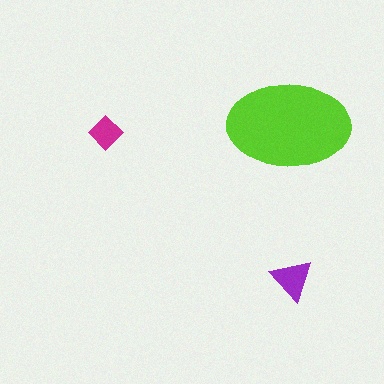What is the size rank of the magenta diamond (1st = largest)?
3rd.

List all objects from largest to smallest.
The lime ellipse, the purple triangle, the magenta diamond.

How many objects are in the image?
There are 3 objects in the image.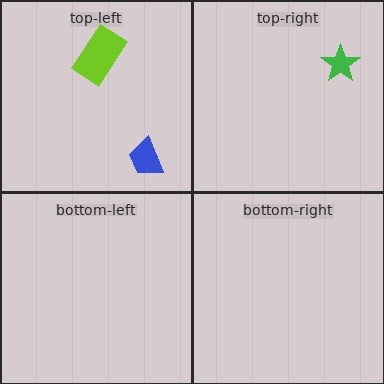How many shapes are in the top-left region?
2.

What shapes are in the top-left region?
The lime rectangle, the blue trapezoid.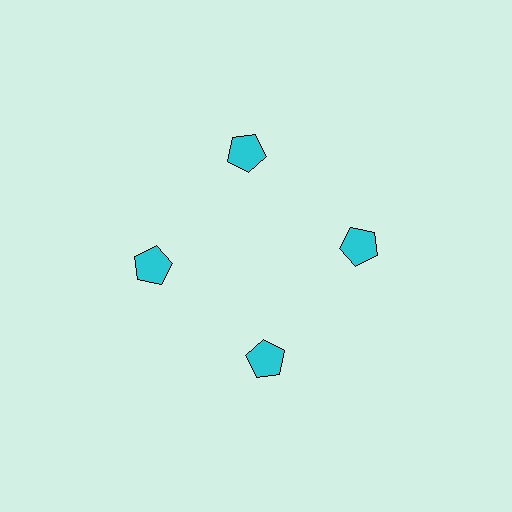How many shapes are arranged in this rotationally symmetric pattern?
There are 4 shapes, arranged in 4 groups of 1.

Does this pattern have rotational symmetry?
Yes, this pattern has 4-fold rotational symmetry. It looks the same after rotating 90 degrees around the center.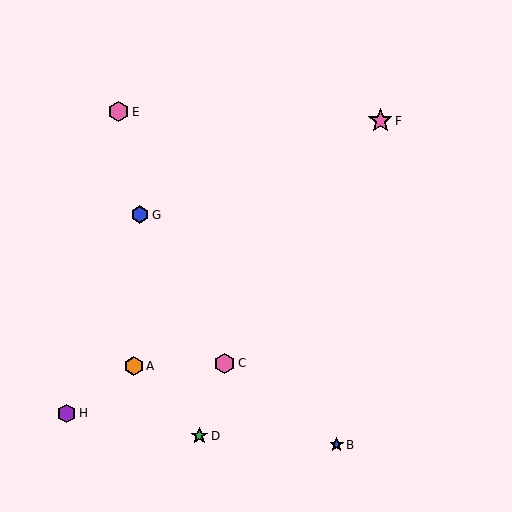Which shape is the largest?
The pink star (labeled F) is the largest.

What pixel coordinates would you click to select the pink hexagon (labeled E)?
Click at (119, 112) to select the pink hexagon E.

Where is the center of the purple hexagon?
The center of the purple hexagon is at (67, 414).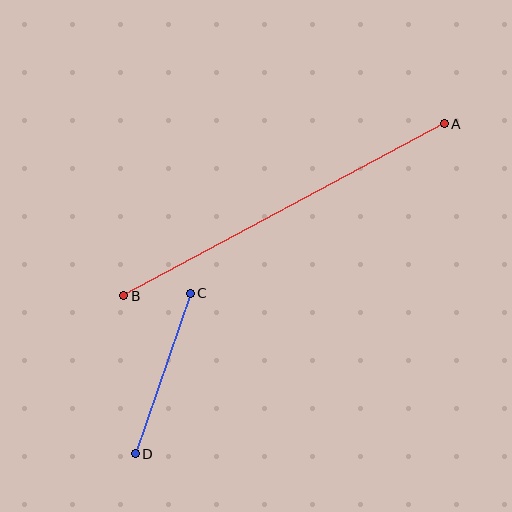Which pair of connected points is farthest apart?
Points A and B are farthest apart.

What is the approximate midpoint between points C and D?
The midpoint is at approximately (163, 374) pixels.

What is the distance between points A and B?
The distance is approximately 363 pixels.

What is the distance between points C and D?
The distance is approximately 169 pixels.